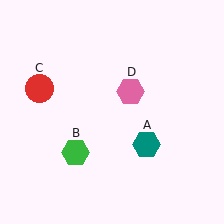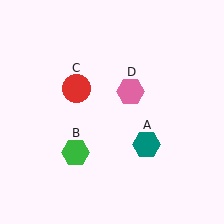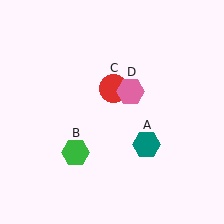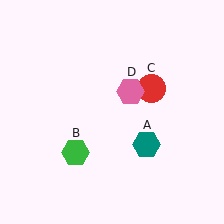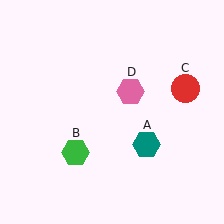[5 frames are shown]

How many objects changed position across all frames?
1 object changed position: red circle (object C).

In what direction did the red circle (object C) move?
The red circle (object C) moved right.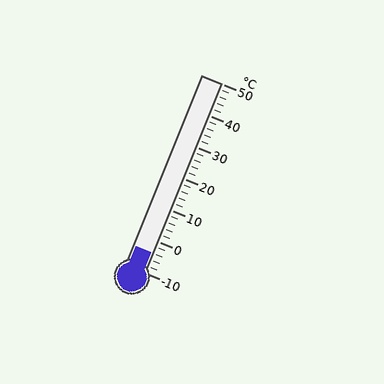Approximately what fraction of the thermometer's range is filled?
The thermometer is filled to approximately 10% of its range.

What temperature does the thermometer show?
The thermometer shows approximately -4°C.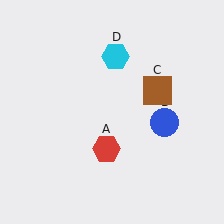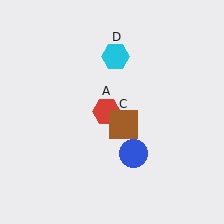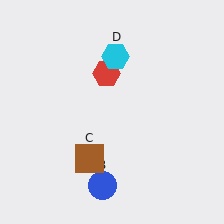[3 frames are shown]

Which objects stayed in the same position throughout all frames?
Cyan hexagon (object D) remained stationary.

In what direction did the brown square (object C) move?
The brown square (object C) moved down and to the left.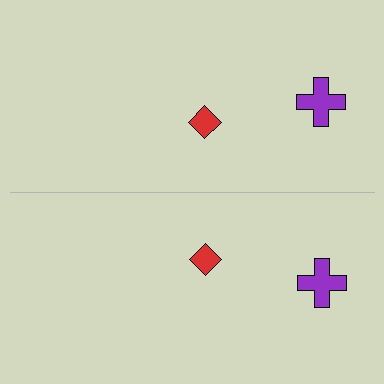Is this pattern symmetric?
Yes, this pattern has bilateral (reflection) symmetry.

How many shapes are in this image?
There are 4 shapes in this image.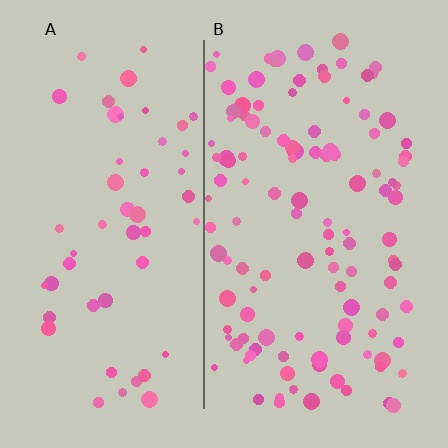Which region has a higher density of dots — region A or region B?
B (the right).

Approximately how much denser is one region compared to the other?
Approximately 2.3× — region B over region A.